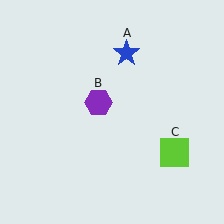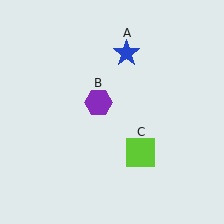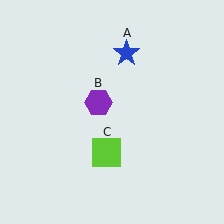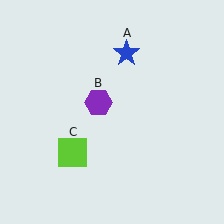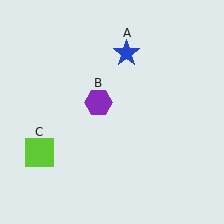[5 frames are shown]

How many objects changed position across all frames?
1 object changed position: lime square (object C).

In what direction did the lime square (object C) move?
The lime square (object C) moved left.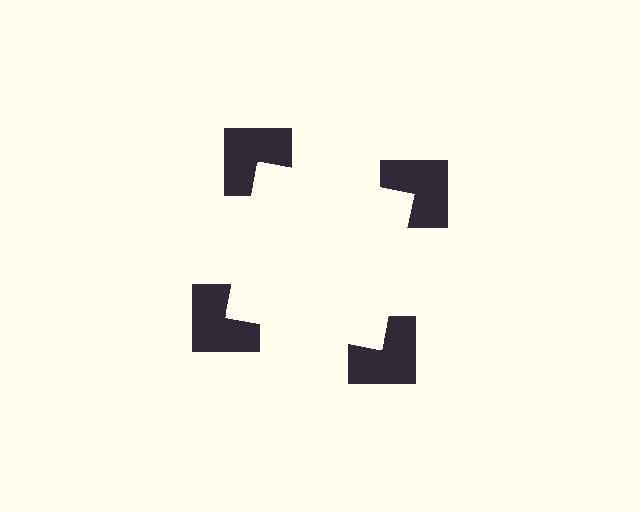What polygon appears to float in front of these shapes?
An illusory square — its edges are inferred from the aligned wedge cuts in the notched squares, not physically drawn.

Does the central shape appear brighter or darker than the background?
It typically appears slightly brighter than the background, even though no actual brightness change is drawn.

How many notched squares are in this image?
There are 4 — one at each vertex of the illusory square.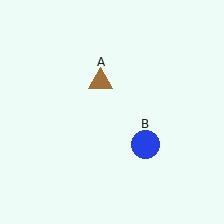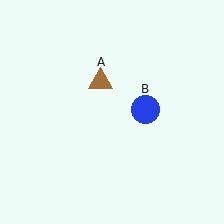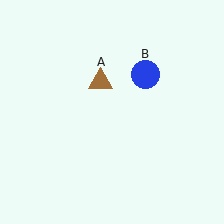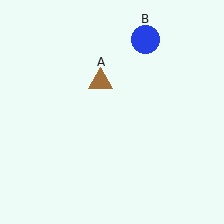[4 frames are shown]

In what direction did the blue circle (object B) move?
The blue circle (object B) moved up.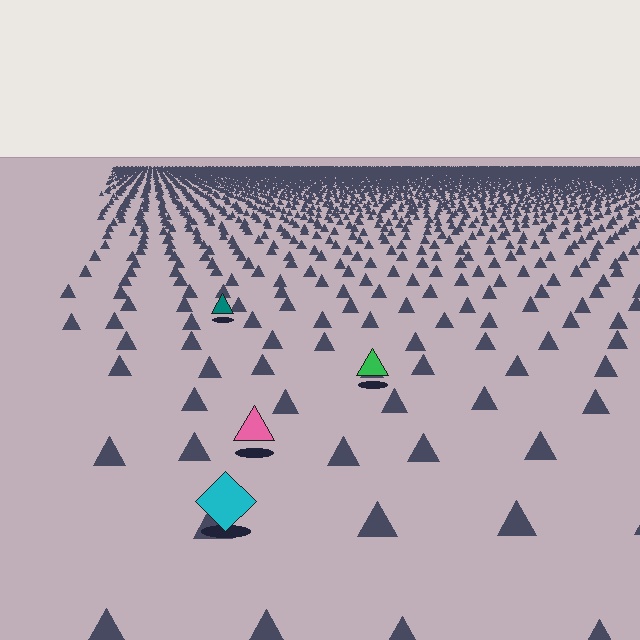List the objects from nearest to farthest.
From nearest to farthest: the cyan diamond, the pink triangle, the green triangle, the teal triangle.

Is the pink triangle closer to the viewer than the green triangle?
Yes. The pink triangle is closer — you can tell from the texture gradient: the ground texture is coarser near it.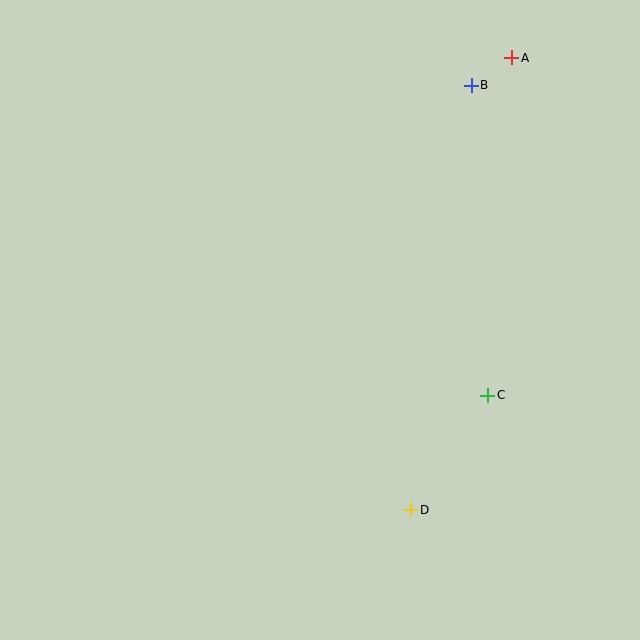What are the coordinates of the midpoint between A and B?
The midpoint between A and B is at (492, 72).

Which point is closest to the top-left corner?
Point B is closest to the top-left corner.